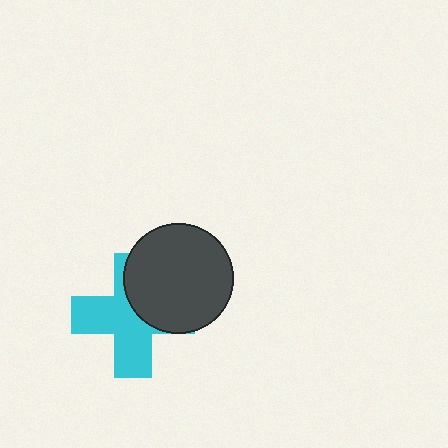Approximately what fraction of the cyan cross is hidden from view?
Roughly 41% of the cyan cross is hidden behind the dark gray circle.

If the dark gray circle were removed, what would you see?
You would see the complete cyan cross.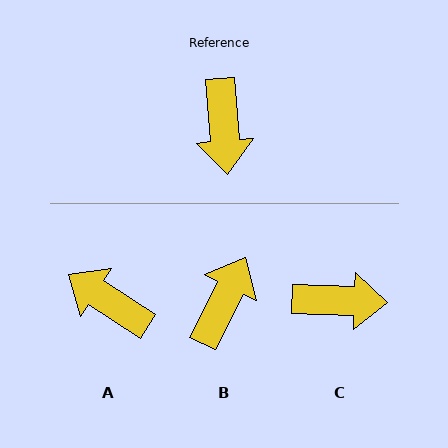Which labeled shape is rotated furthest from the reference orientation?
B, about 149 degrees away.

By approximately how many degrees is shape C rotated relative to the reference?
Approximately 84 degrees counter-clockwise.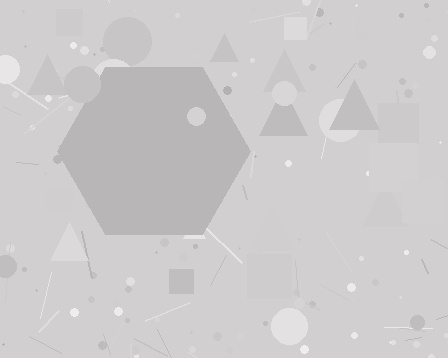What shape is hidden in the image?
A hexagon is hidden in the image.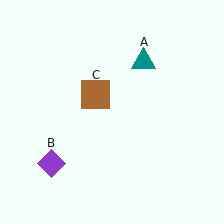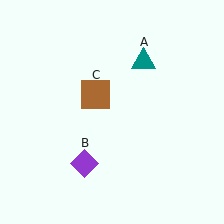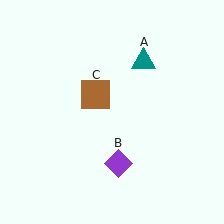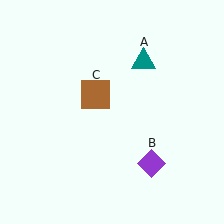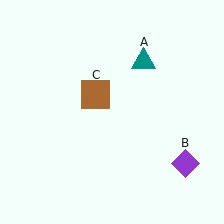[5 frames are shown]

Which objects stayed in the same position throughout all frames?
Teal triangle (object A) and brown square (object C) remained stationary.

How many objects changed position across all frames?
1 object changed position: purple diamond (object B).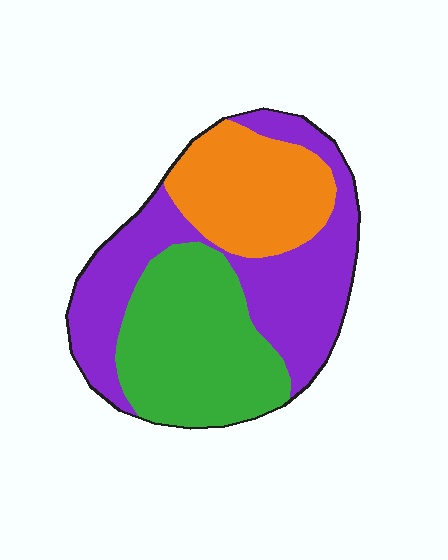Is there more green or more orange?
Green.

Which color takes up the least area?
Orange, at roughly 25%.